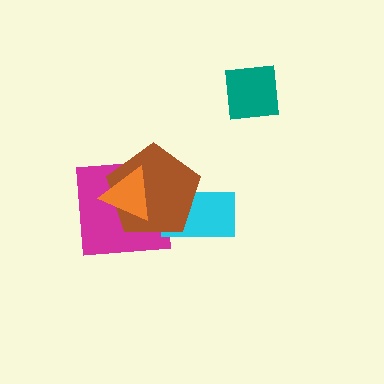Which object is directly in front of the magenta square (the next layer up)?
The brown pentagon is directly in front of the magenta square.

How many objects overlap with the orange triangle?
2 objects overlap with the orange triangle.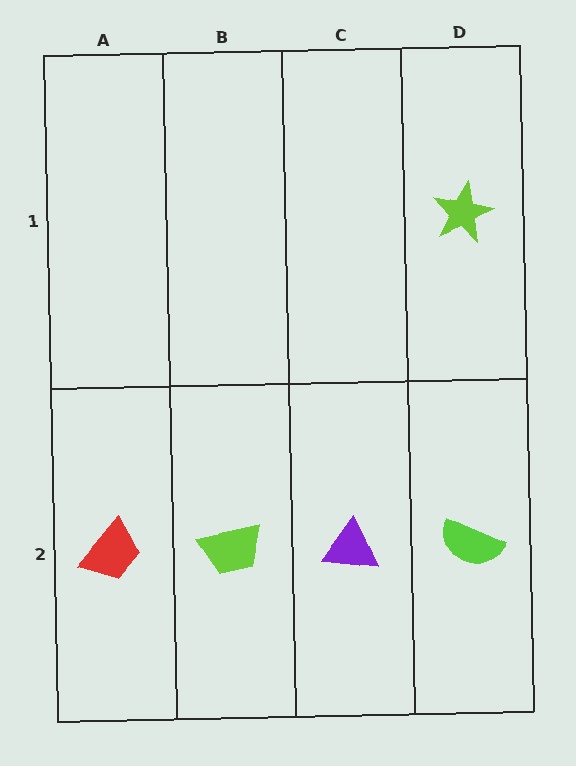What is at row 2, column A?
A red trapezoid.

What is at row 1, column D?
A lime star.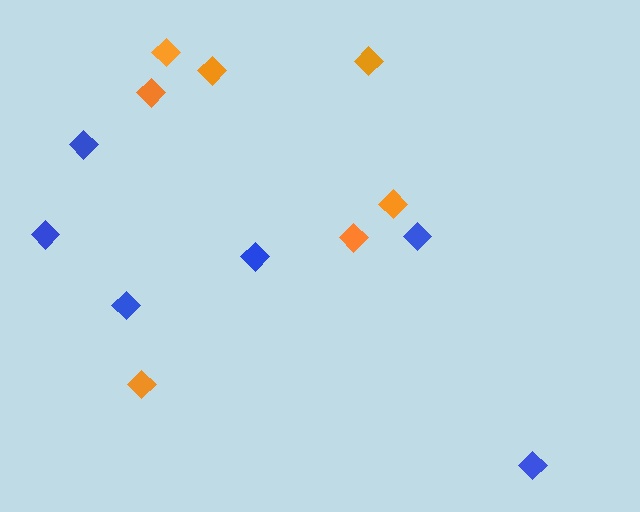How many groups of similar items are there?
There are 2 groups: one group of orange diamonds (7) and one group of blue diamonds (6).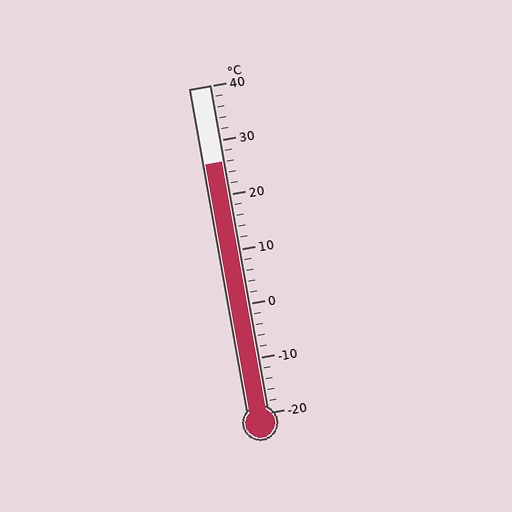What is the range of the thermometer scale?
The thermometer scale ranges from -20°C to 40°C.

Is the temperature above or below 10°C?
The temperature is above 10°C.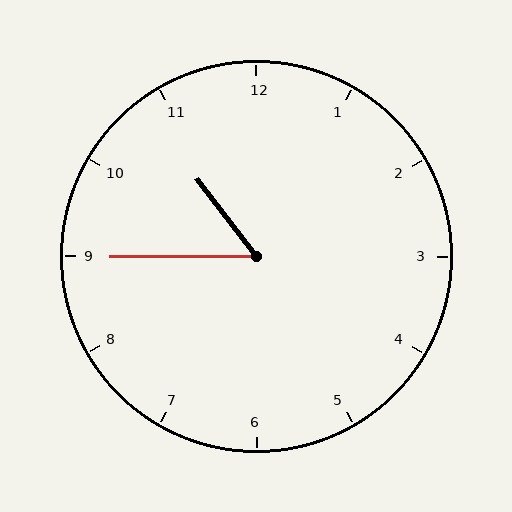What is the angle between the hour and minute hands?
Approximately 52 degrees.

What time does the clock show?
10:45.